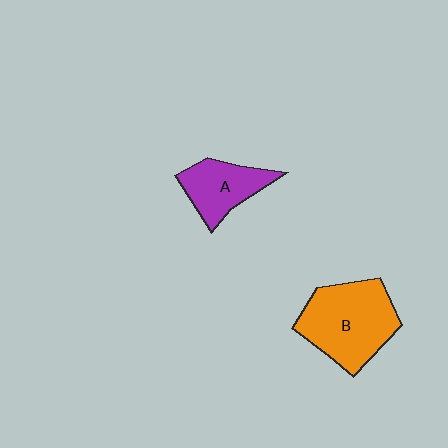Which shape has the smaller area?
Shape A (purple).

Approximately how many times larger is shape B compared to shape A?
Approximately 1.7 times.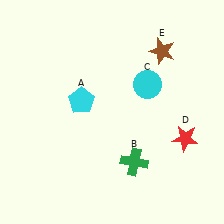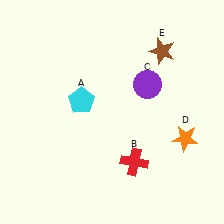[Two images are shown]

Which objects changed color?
B changed from green to red. C changed from cyan to purple. D changed from red to orange.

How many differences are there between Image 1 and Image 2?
There are 3 differences between the two images.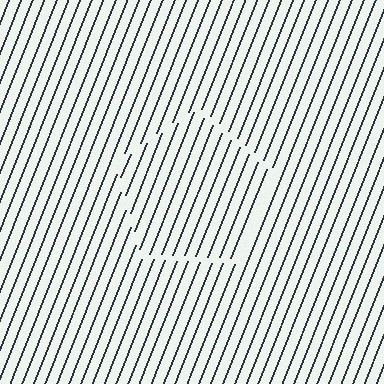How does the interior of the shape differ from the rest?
The interior of the shape contains the same grating, shifted by half a period — the contour is defined by the phase discontinuity where line-ends from the inner and outer gratings abut.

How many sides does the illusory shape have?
5 sides — the line-ends trace a pentagon.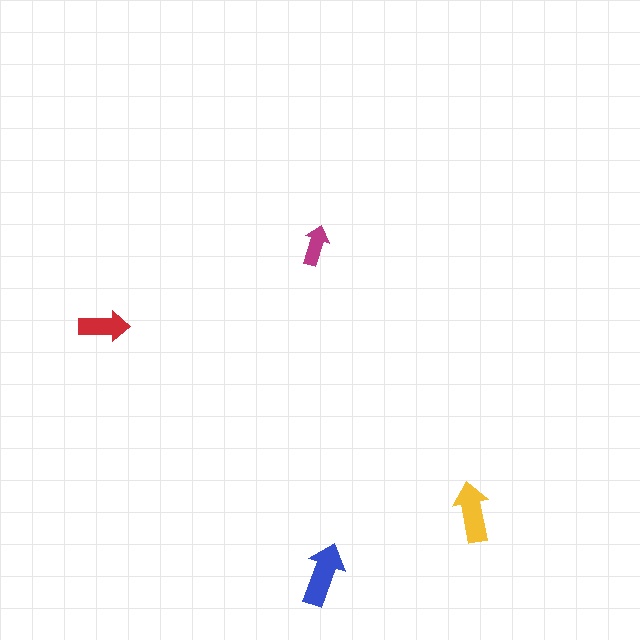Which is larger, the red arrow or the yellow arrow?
The yellow one.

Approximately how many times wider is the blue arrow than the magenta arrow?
About 1.5 times wider.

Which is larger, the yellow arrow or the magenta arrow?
The yellow one.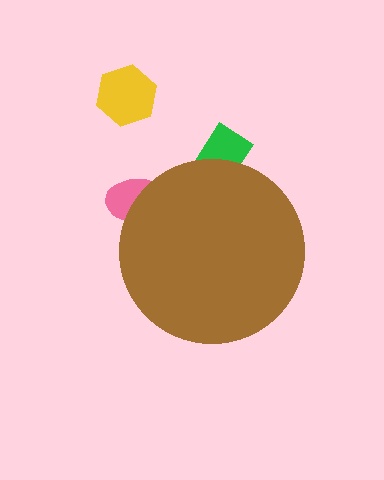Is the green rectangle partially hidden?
Yes, the green rectangle is partially hidden behind the brown circle.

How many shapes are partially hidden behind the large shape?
2 shapes are partially hidden.